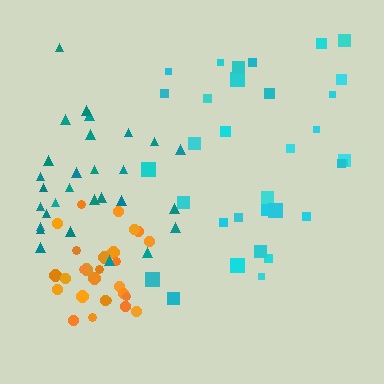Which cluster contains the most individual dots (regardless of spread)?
Cyan (34).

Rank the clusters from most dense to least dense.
orange, teal, cyan.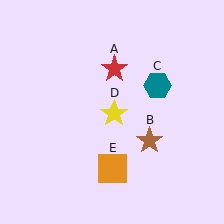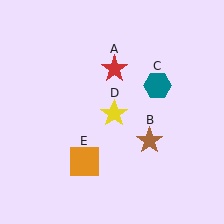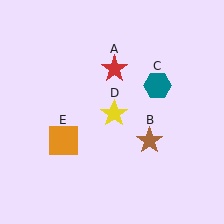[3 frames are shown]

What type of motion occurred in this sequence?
The orange square (object E) rotated clockwise around the center of the scene.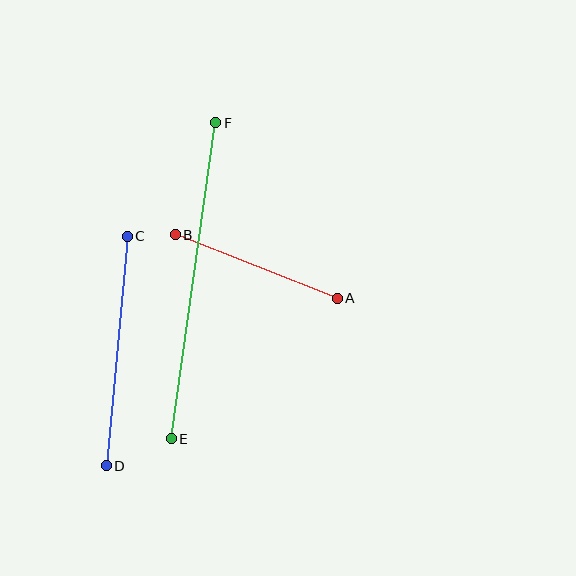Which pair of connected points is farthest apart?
Points E and F are farthest apart.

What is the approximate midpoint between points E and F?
The midpoint is at approximately (193, 281) pixels.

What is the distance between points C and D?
The distance is approximately 230 pixels.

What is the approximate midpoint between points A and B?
The midpoint is at approximately (256, 266) pixels.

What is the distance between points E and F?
The distance is approximately 319 pixels.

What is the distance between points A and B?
The distance is approximately 174 pixels.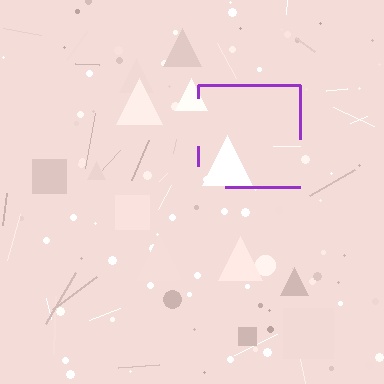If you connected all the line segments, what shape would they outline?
They would outline a square.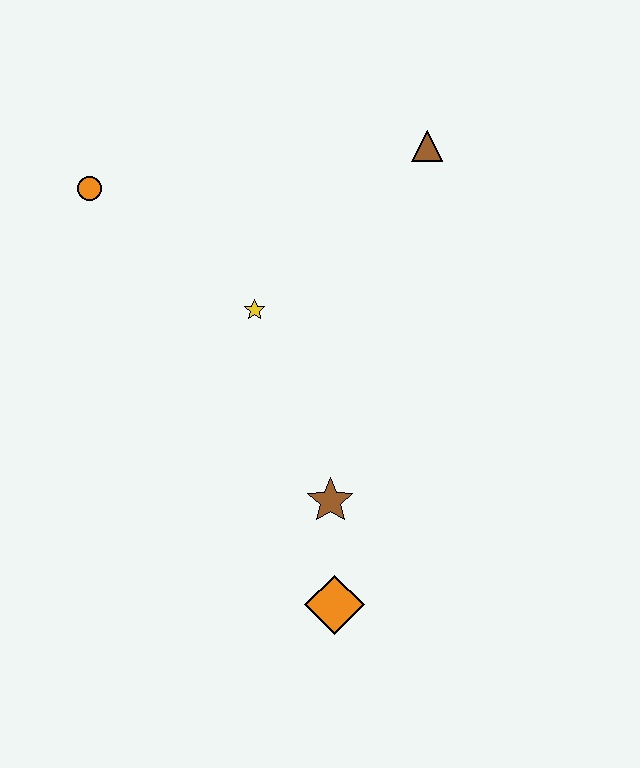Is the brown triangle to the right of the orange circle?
Yes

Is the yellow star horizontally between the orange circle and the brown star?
Yes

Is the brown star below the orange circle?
Yes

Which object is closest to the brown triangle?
The yellow star is closest to the brown triangle.